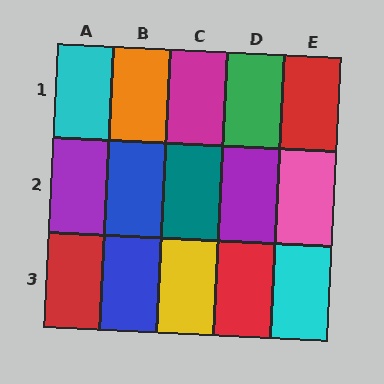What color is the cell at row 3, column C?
Yellow.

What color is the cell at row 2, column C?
Teal.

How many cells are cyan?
2 cells are cyan.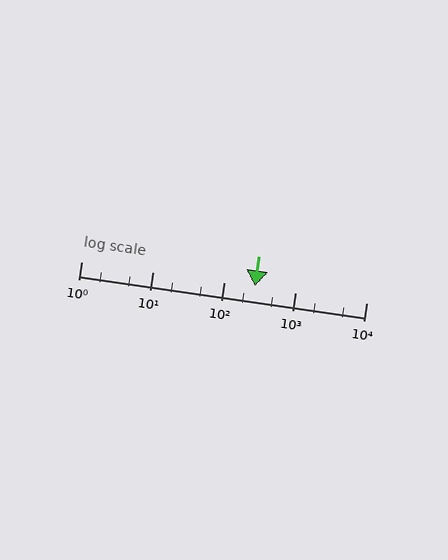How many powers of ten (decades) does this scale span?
The scale spans 4 decades, from 1 to 10000.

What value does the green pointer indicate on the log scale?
The pointer indicates approximately 270.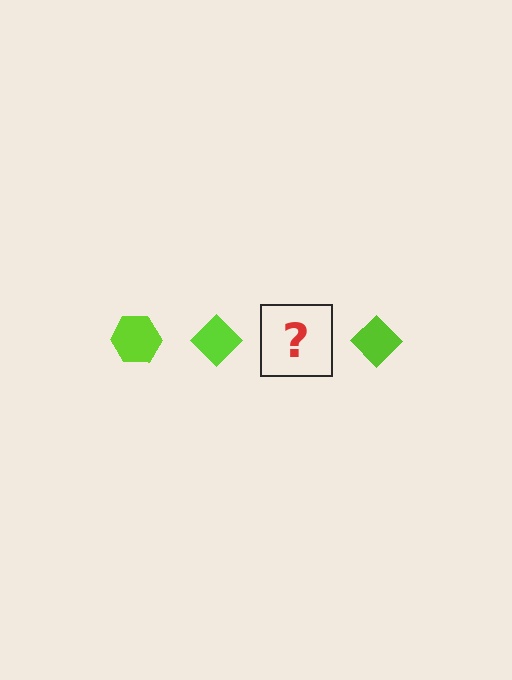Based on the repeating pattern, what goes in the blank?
The blank should be a lime hexagon.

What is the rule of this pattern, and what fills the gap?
The rule is that the pattern cycles through hexagon, diamond shapes in lime. The gap should be filled with a lime hexagon.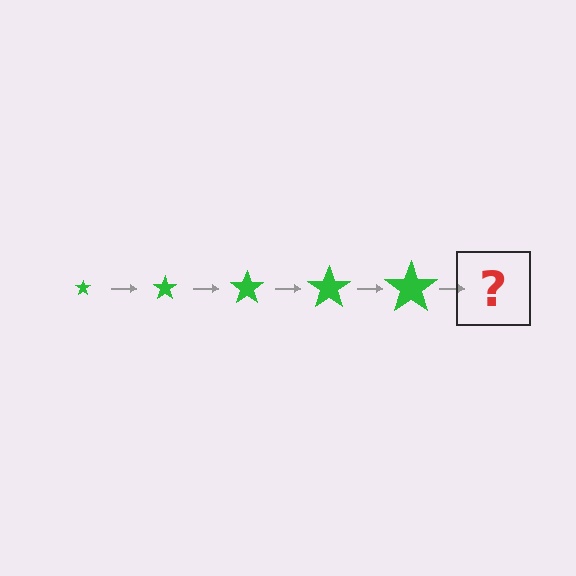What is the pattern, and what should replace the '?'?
The pattern is that the star gets progressively larger each step. The '?' should be a green star, larger than the previous one.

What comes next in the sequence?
The next element should be a green star, larger than the previous one.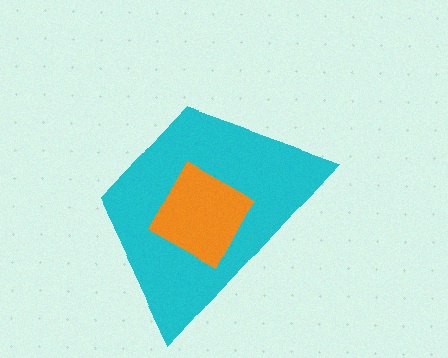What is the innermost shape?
The orange diamond.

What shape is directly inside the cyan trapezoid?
The orange diamond.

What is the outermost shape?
The cyan trapezoid.